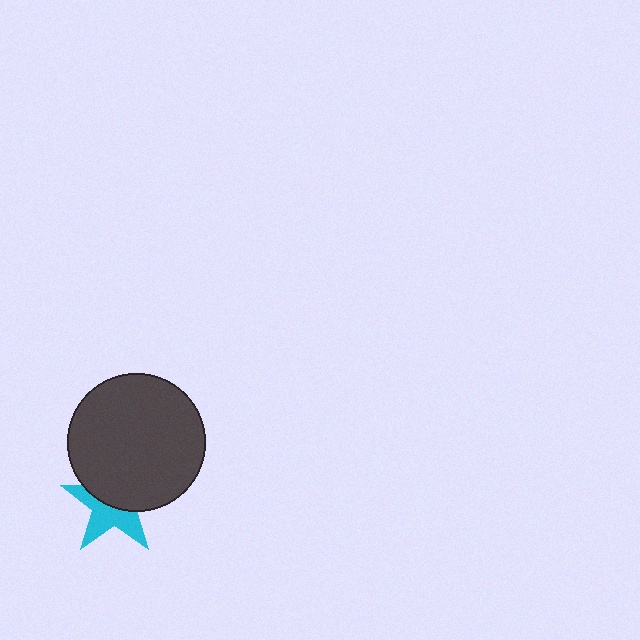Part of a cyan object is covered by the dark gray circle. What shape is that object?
It is a star.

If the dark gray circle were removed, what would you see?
You would see the complete cyan star.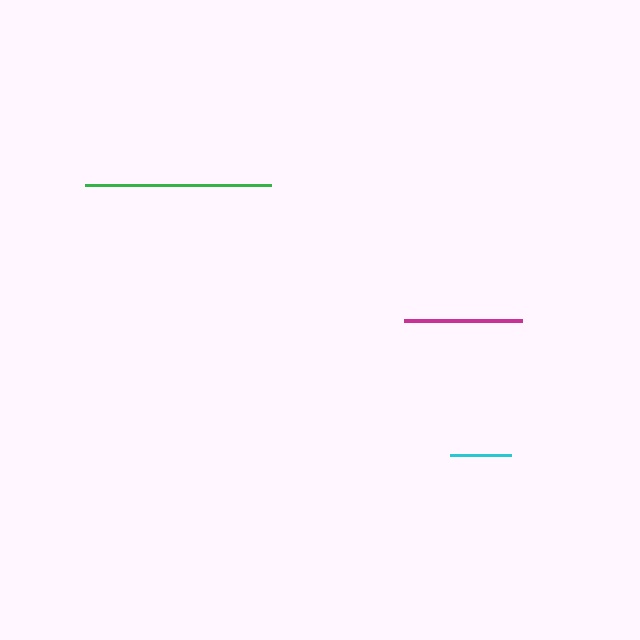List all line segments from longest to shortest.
From longest to shortest: green, magenta, cyan.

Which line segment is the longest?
The green line is the longest at approximately 186 pixels.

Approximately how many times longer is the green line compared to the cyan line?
The green line is approximately 3.0 times the length of the cyan line.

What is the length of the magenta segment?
The magenta segment is approximately 118 pixels long.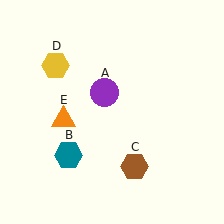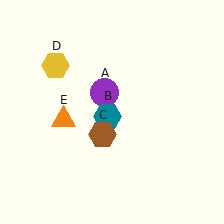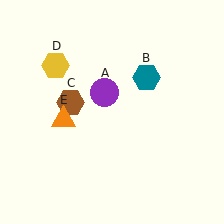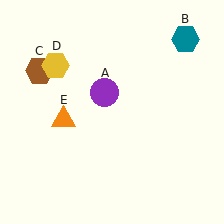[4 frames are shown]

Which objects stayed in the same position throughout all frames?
Purple circle (object A) and yellow hexagon (object D) and orange triangle (object E) remained stationary.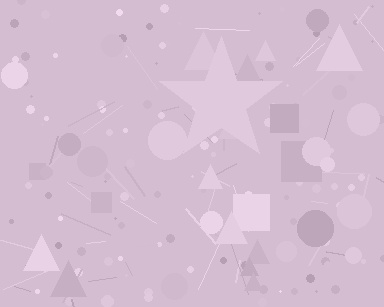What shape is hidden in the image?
A star is hidden in the image.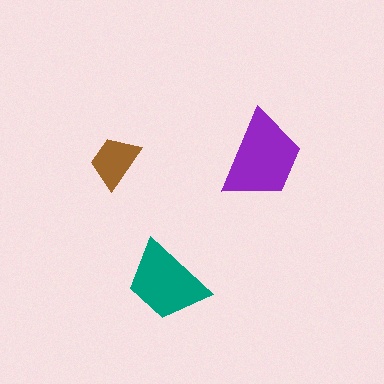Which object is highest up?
The purple trapezoid is topmost.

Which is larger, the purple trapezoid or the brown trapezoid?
The purple one.